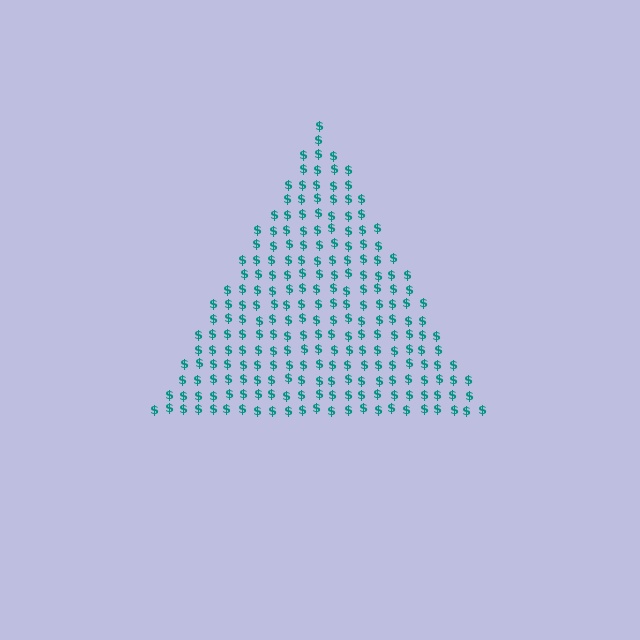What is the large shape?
The large shape is a triangle.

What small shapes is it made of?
It is made of small dollar signs.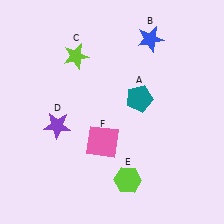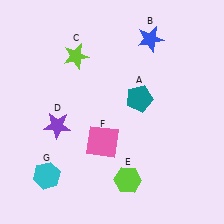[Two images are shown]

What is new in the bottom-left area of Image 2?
A cyan hexagon (G) was added in the bottom-left area of Image 2.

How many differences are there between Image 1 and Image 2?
There is 1 difference between the two images.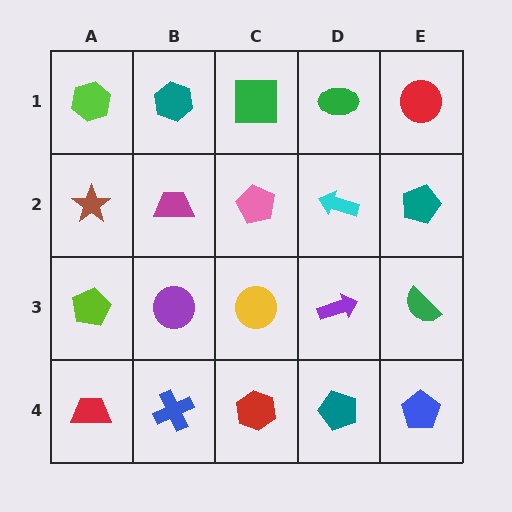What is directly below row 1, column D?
A cyan arrow.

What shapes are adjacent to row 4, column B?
A purple circle (row 3, column B), a red trapezoid (row 4, column A), a red hexagon (row 4, column C).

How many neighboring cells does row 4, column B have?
3.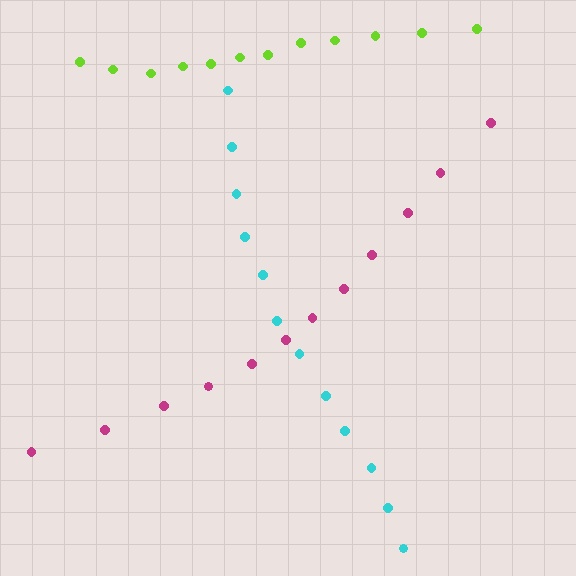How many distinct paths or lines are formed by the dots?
There are 3 distinct paths.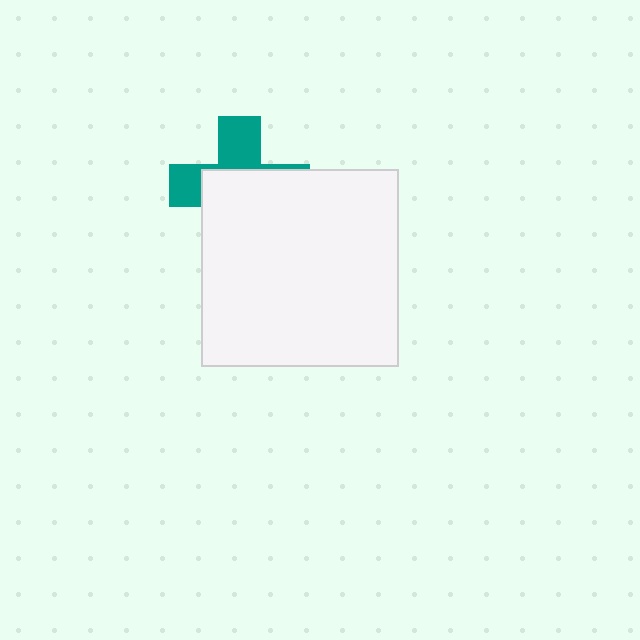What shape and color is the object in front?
The object in front is a white square.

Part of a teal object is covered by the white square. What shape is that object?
It is a cross.